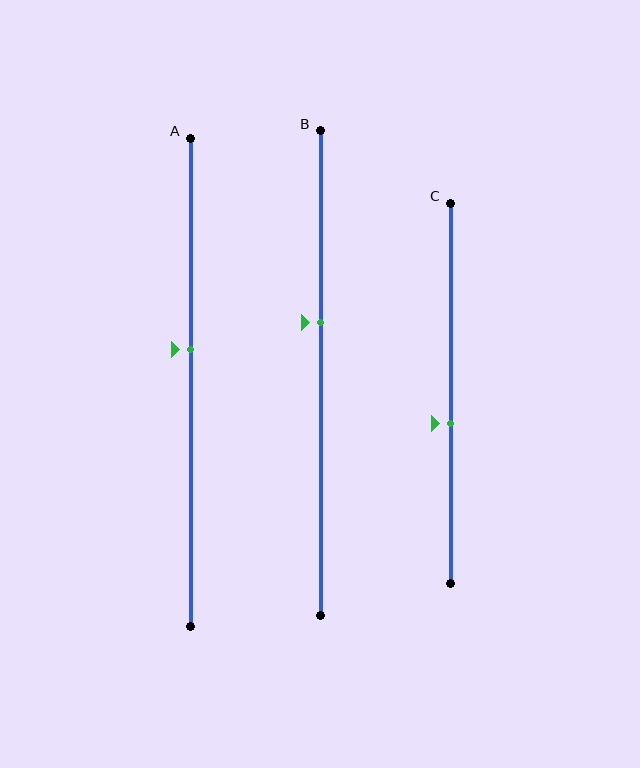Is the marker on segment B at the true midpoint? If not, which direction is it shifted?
No, the marker on segment B is shifted upward by about 10% of the segment length.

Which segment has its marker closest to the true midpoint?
Segment A has its marker closest to the true midpoint.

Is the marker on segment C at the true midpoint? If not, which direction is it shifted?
No, the marker on segment C is shifted downward by about 8% of the segment length.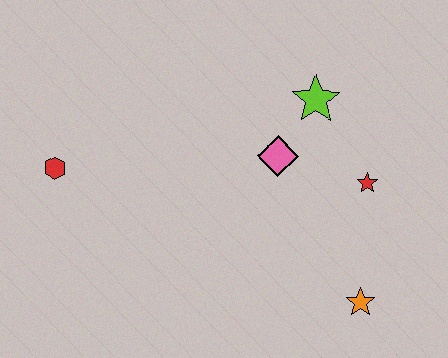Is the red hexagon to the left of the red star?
Yes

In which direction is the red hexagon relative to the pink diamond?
The red hexagon is to the left of the pink diamond.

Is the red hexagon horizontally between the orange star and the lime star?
No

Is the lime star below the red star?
No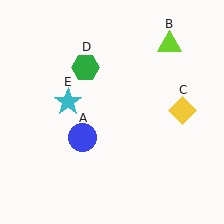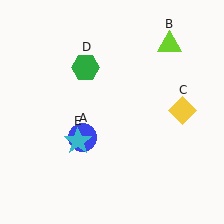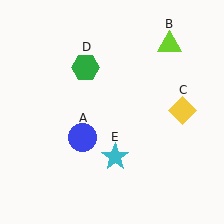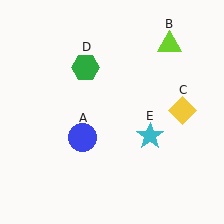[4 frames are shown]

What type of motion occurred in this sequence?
The cyan star (object E) rotated counterclockwise around the center of the scene.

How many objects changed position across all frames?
1 object changed position: cyan star (object E).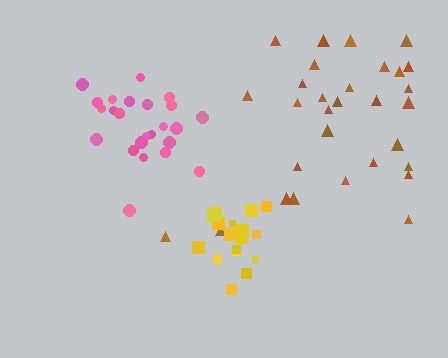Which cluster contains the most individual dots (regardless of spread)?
Brown (31).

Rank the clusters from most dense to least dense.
yellow, pink, brown.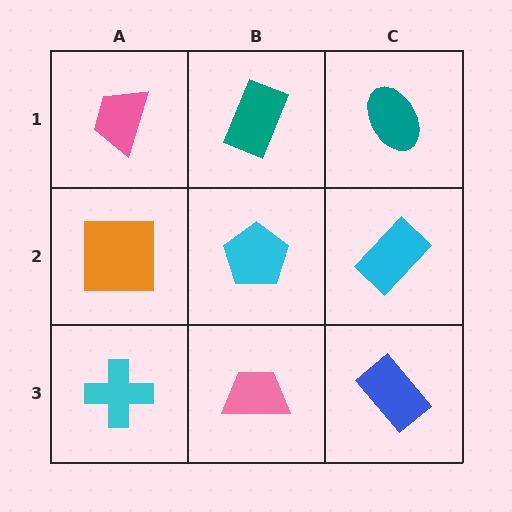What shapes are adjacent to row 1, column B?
A cyan pentagon (row 2, column B), a pink trapezoid (row 1, column A), a teal ellipse (row 1, column C).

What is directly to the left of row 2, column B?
An orange square.